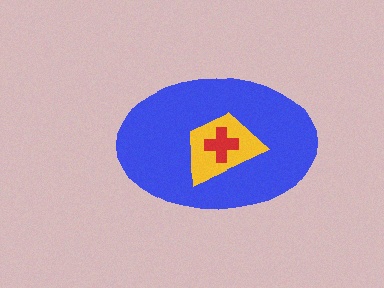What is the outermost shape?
The blue ellipse.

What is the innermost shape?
The red cross.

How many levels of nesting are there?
3.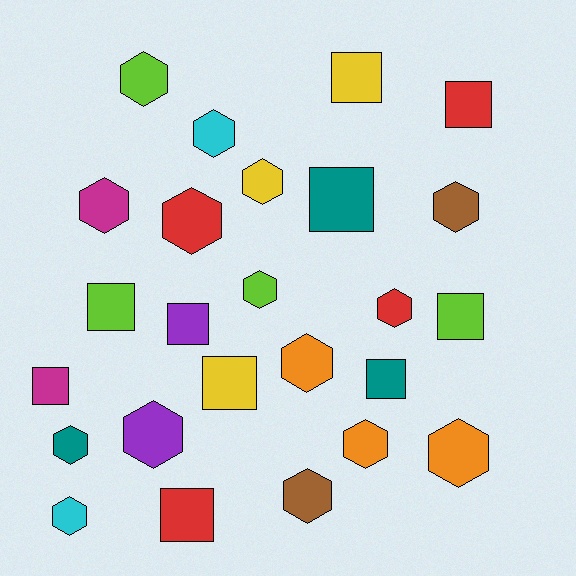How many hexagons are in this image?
There are 15 hexagons.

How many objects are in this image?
There are 25 objects.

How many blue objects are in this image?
There are no blue objects.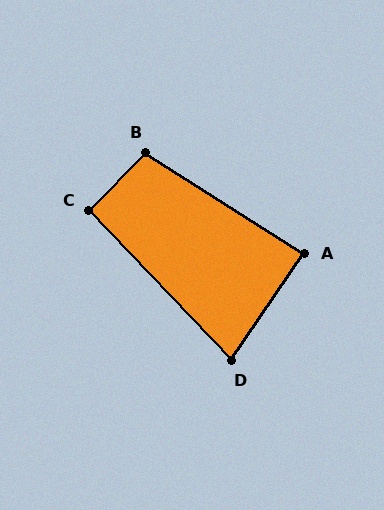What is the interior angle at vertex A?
Approximately 88 degrees (approximately right).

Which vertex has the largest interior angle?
B, at approximately 102 degrees.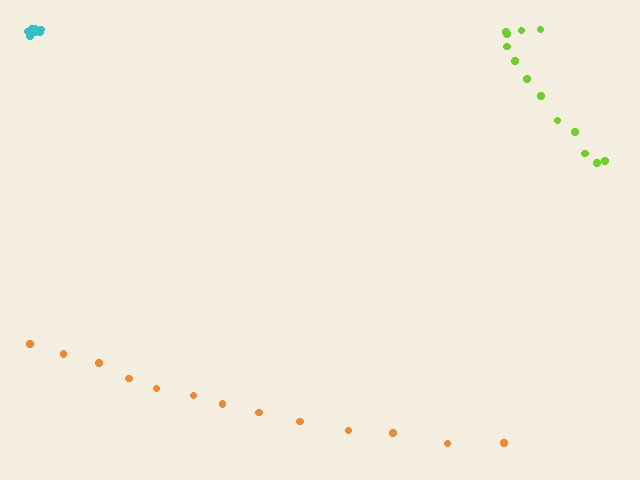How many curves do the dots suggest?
There are 3 distinct paths.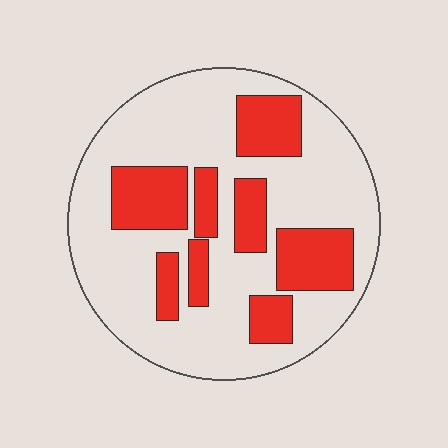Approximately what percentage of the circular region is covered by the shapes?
Approximately 30%.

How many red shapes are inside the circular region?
8.